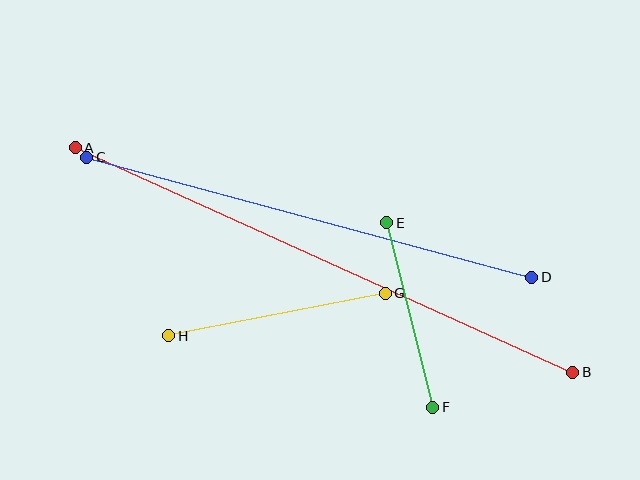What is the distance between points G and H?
The distance is approximately 220 pixels.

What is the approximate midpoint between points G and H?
The midpoint is at approximately (277, 314) pixels.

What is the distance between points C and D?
The distance is approximately 461 pixels.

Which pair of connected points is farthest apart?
Points A and B are farthest apart.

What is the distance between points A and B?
The distance is approximately 546 pixels.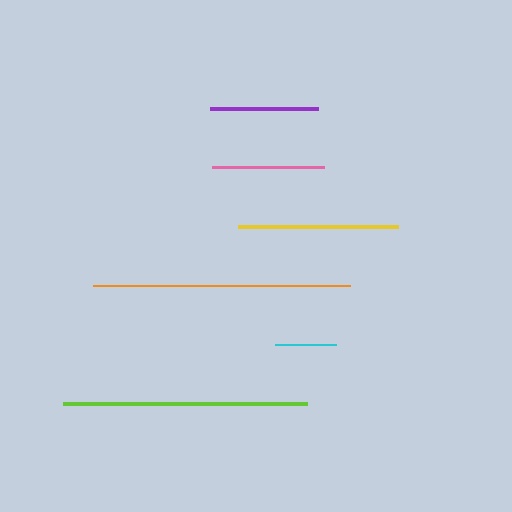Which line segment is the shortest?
The cyan line is the shortest at approximately 60 pixels.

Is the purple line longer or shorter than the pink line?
The pink line is longer than the purple line.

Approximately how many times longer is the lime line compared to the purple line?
The lime line is approximately 2.3 times the length of the purple line.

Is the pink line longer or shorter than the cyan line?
The pink line is longer than the cyan line.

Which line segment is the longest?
The orange line is the longest at approximately 257 pixels.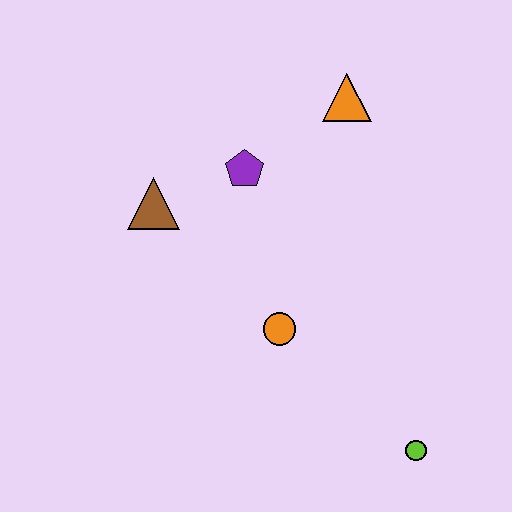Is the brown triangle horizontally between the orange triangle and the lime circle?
No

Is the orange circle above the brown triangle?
No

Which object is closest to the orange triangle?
The purple pentagon is closest to the orange triangle.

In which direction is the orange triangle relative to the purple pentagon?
The orange triangle is to the right of the purple pentagon.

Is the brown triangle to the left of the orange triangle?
Yes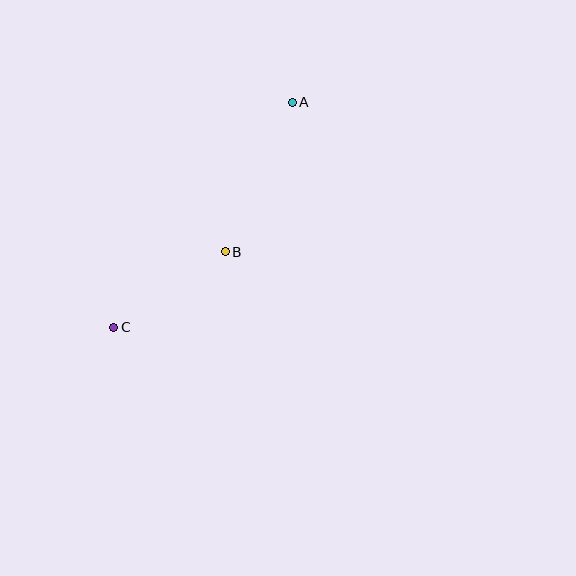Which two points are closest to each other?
Points B and C are closest to each other.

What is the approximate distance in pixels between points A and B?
The distance between A and B is approximately 164 pixels.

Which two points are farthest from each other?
Points A and C are farthest from each other.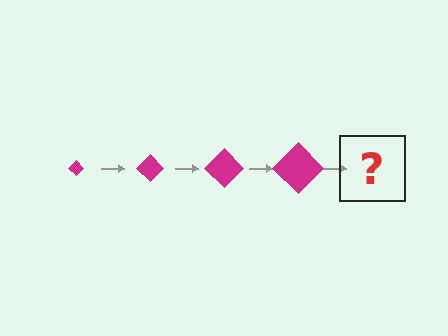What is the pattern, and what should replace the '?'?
The pattern is that the diamond gets progressively larger each step. The '?' should be a magenta diamond, larger than the previous one.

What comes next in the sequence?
The next element should be a magenta diamond, larger than the previous one.